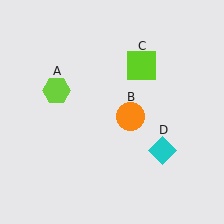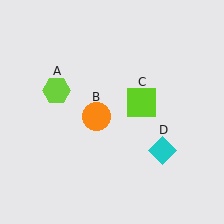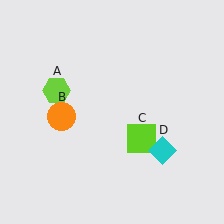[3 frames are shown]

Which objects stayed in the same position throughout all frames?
Lime hexagon (object A) and cyan diamond (object D) remained stationary.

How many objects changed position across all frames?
2 objects changed position: orange circle (object B), lime square (object C).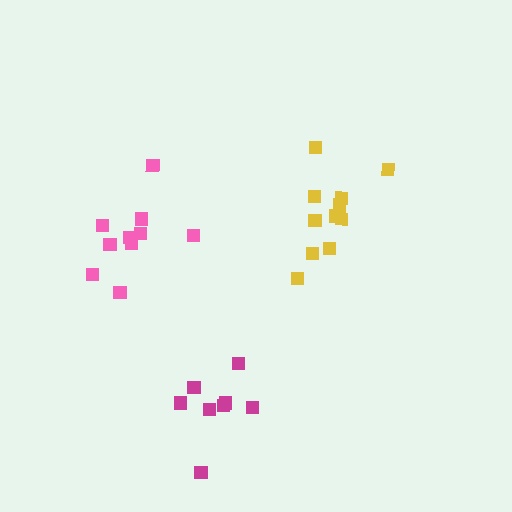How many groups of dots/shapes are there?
There are 3 groups.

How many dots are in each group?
Group 1: 8 dots, Group 2: 11 dots, Group 3: 10 dots (29 total).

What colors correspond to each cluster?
The clusters are colored: magenta, yellow, pink.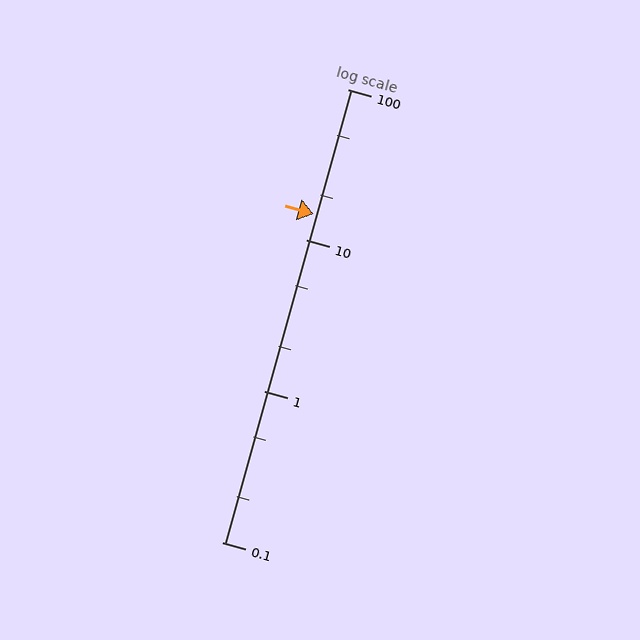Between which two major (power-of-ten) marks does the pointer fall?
The pointer is between 10 and 100.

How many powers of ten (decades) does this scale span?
The scale spans 3 decades, from 0.1 to 100.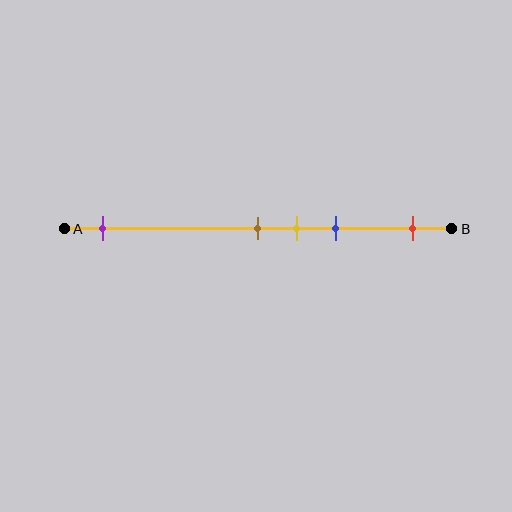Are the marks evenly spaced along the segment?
No, the marks are not evenly spaced.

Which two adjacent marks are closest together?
The brown and yellow marks are the closest adjacent pair.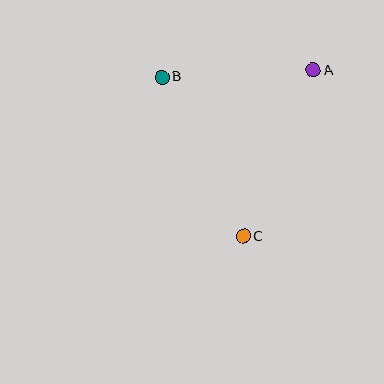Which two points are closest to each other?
Points A and B are closest to each other.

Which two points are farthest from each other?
Points A and C are farthest from each other.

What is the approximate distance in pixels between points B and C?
The distance between B and C is approximately 179 pixels.